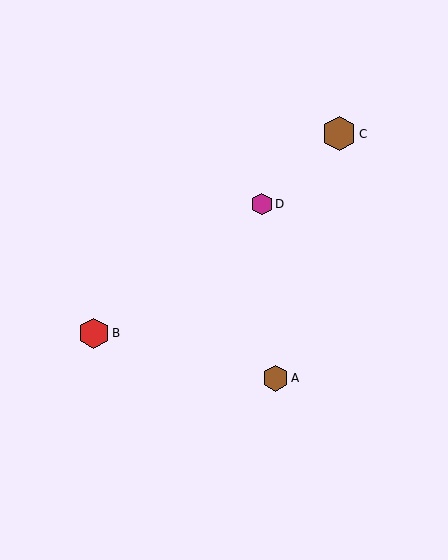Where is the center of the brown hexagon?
The center of the brown hexagon is at (339, 134).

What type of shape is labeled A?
Shape A is a brown hexagon.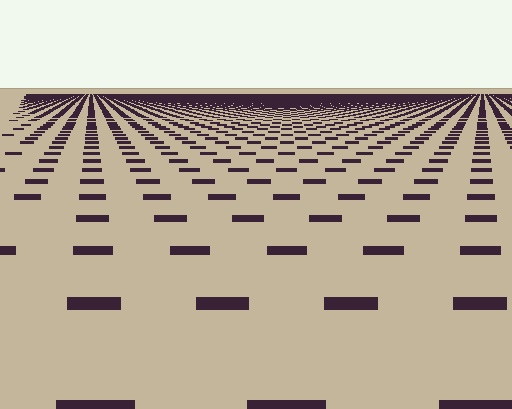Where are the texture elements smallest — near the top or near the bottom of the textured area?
Near the top.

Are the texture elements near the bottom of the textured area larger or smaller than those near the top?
Larger. Near the bottom, elements are closer to the viewer and appear at a bigger on-screen size.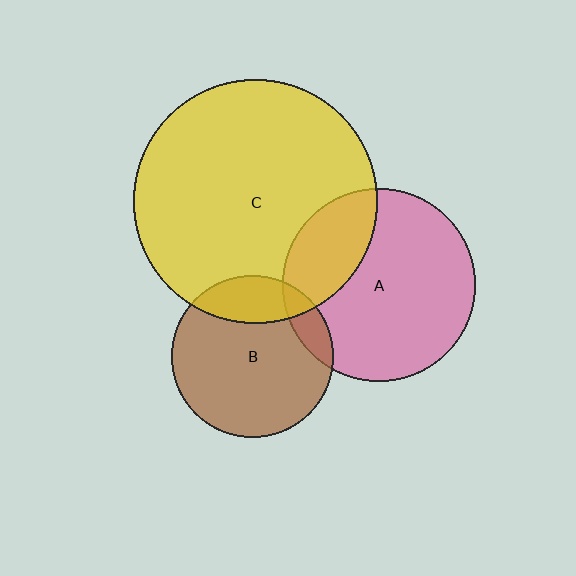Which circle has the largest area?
Circle C (yellow).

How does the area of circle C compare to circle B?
Approximately 2.3 times.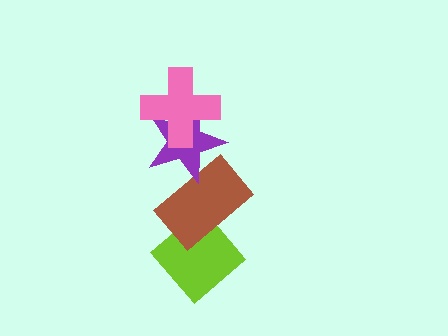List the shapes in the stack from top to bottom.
From top to bottom: the pink cross, the purple star, the brown rectangle, the lime diamond.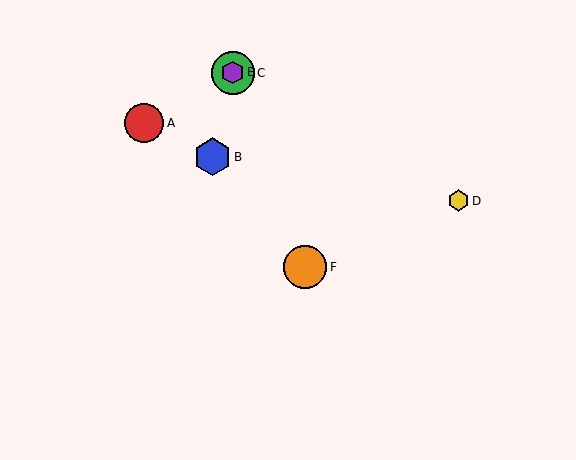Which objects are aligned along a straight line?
Objects C, E, F are aligned along a straight line.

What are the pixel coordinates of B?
Object B is at (212, 157).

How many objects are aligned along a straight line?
3 objects (C, E, F) are aligned along a straight line.